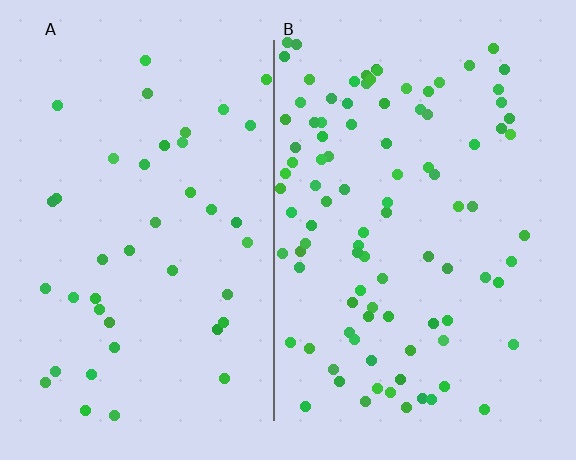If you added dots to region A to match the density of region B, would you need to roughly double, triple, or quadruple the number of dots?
Approximately double.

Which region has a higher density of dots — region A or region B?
B (the right).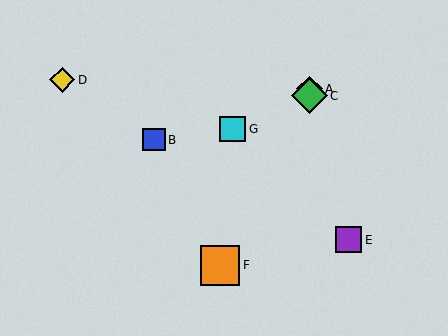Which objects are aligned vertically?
Objects A, C are aligned vertically.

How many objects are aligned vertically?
2 objects (A, C) are aligned vertically.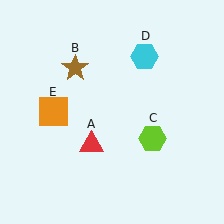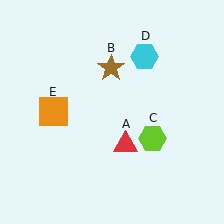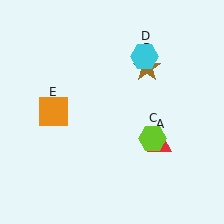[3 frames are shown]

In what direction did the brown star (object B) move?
The brown star (object B) moved right.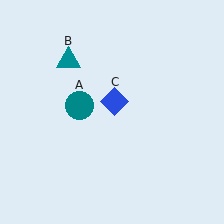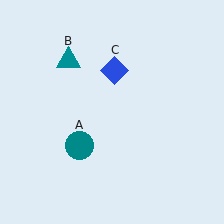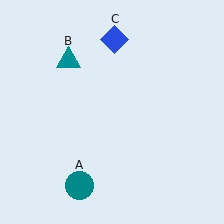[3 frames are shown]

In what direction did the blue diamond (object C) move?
The blue diamond (object C) moved up.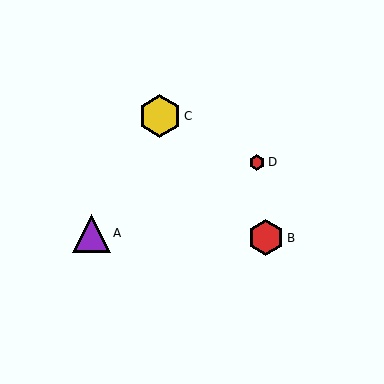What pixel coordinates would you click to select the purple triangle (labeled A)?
Click at (91, 233) to select the purple triangle A.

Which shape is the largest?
The yellow hexagon (labeled C) is the largest.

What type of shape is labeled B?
Shape B is a red hexagon.